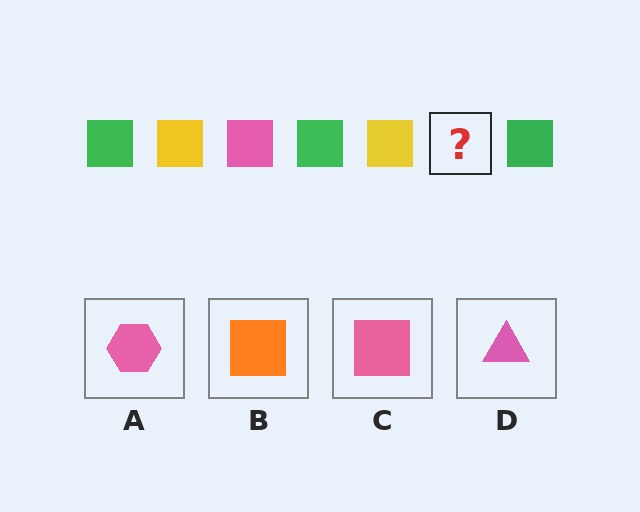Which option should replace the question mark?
Option C.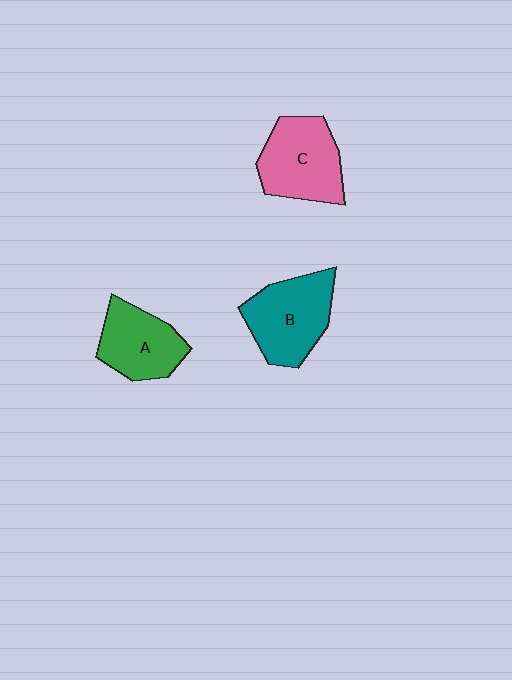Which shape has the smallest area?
Shape A (green).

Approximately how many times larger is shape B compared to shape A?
Approximately 1.2 times.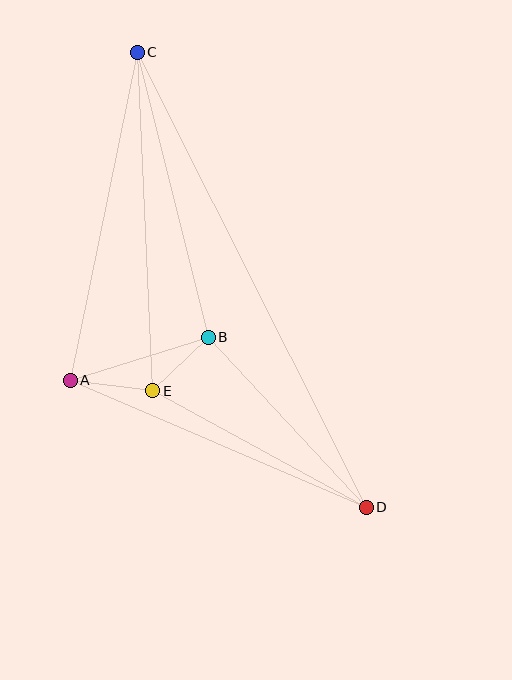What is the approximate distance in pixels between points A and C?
The distance between A and C is approximately 335 pixels.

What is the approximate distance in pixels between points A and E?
The distance between A and E is approximately 83 pixels.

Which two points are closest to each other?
Points B and E are closest to each other.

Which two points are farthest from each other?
Points C and D are farthest from each other.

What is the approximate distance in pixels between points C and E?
The distance between C and E is approximately 339 pixels.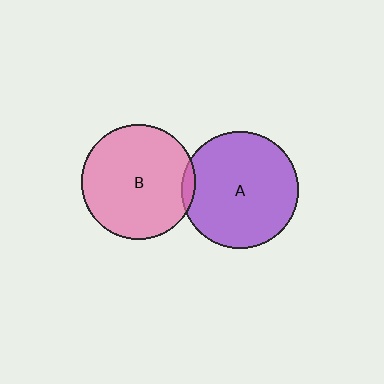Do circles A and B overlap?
Yes.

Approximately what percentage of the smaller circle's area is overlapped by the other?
Approximately 5%.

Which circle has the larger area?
Circle A (purple).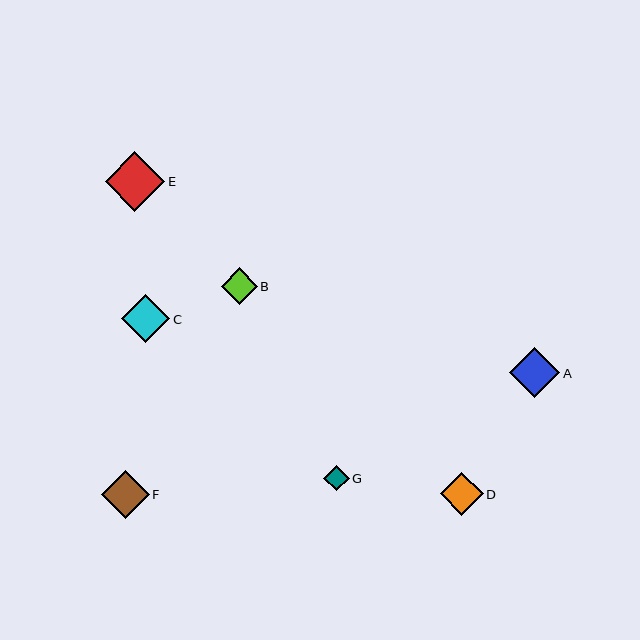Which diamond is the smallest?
Diamond G is the smallest with a size of approximately 25 pixels.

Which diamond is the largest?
Diamond E is the largest with a size of approximately 60 pixels.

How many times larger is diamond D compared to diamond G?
Diamond D is approximately 1.7 times the size of diamond G.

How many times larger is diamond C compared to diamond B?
Diamond C is approximately 1.3 times the size of diamond B.